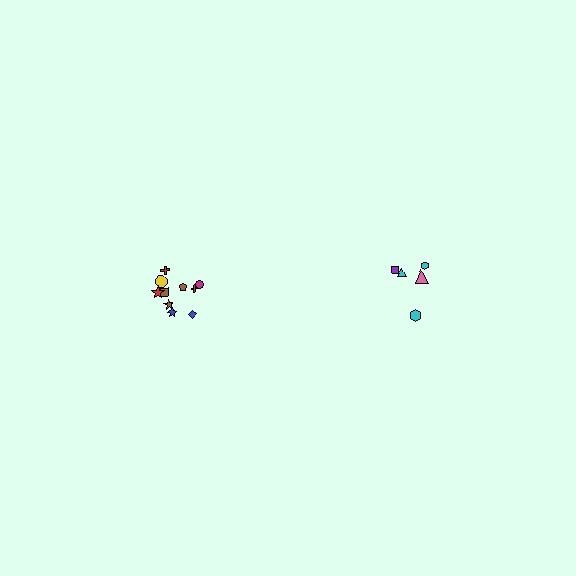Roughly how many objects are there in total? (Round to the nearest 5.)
Roughly 15 objects in total.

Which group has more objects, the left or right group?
The left group.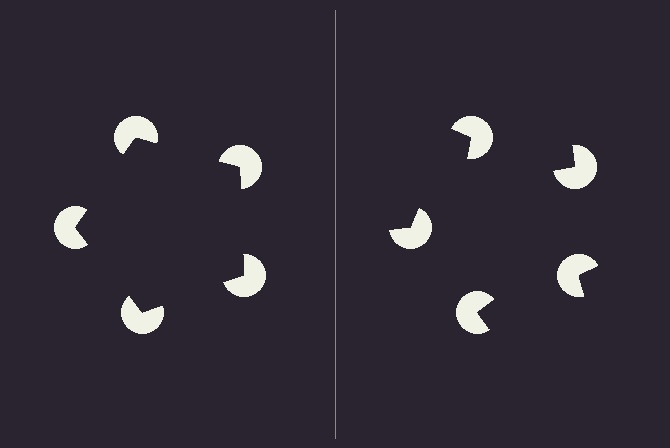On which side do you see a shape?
An illusory pentagon appears on the left side. On the right side the wedge cuts are rotated, so no coherent shape forms.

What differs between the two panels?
The pac-man discs are positioned identically on both sides; only the wedge orientations differ. On the left they align to a pentagon; on the right they are misaligned.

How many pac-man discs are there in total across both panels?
10 — 5 on each side.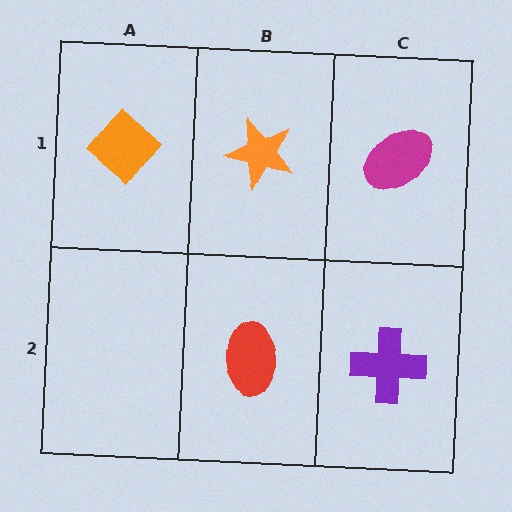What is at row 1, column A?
An orange diamond.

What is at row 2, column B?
A red ellipse.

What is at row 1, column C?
A magenta ellipse.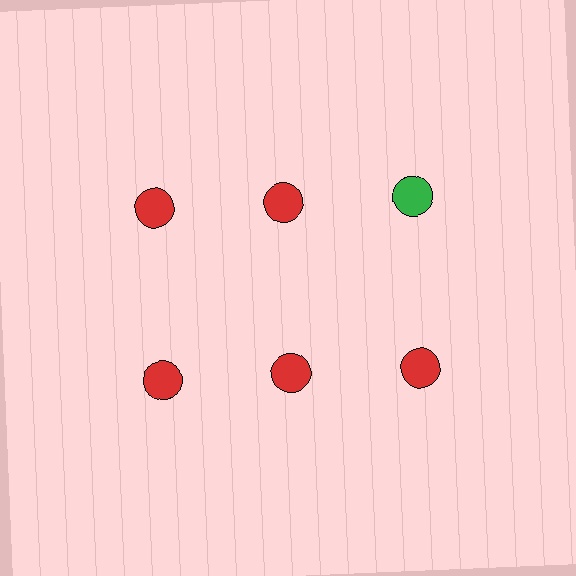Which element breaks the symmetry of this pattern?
The green circle in the top row, center column breaks the symmetry. All other shapes are red circles.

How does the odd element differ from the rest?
It has a different color: green instead of red.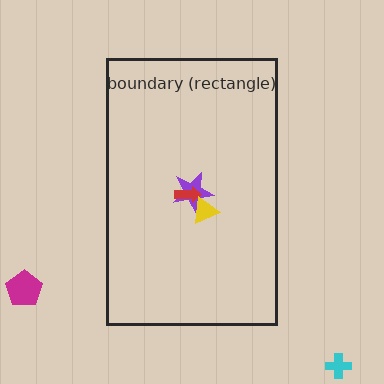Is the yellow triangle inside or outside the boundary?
Inside.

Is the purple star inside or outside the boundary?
Inside.